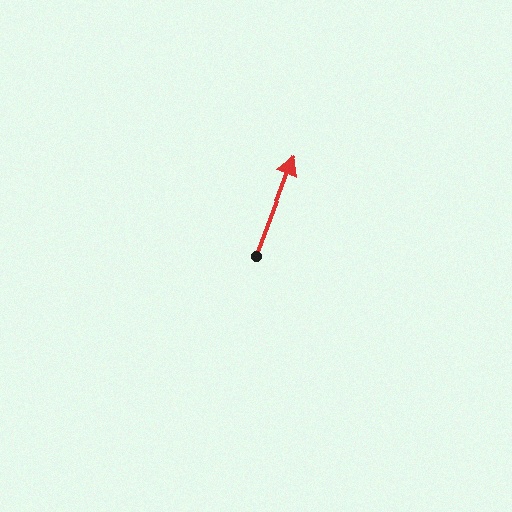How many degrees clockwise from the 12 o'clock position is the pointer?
Approximately 21 degrees.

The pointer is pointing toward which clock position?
Roughly 1 o'clock.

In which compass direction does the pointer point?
North.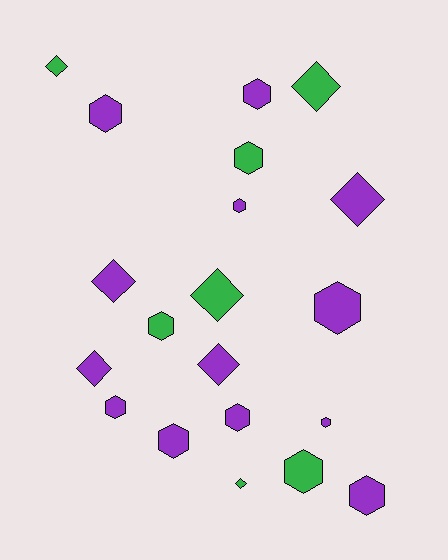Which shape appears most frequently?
Hexagon, with 12 objects.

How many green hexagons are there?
There are 3 green hexagons.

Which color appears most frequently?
Purple, with 13 objects.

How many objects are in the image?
There are 20 objects.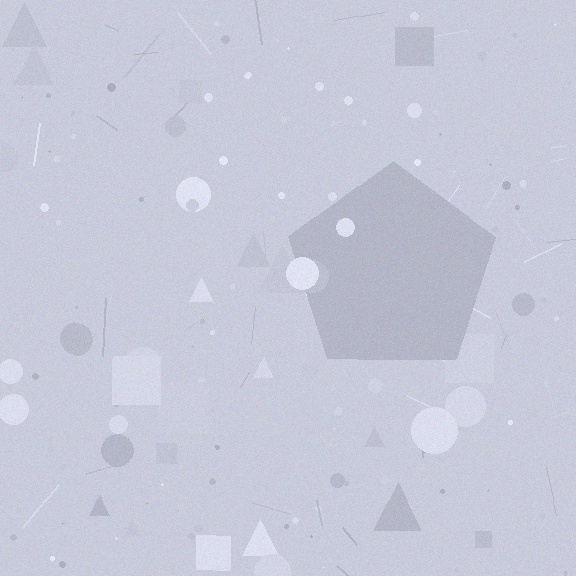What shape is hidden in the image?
A pentagon is hidden in the image.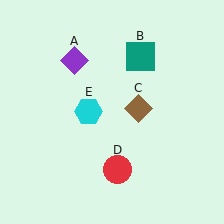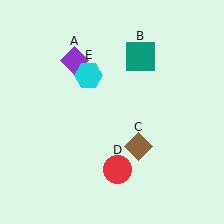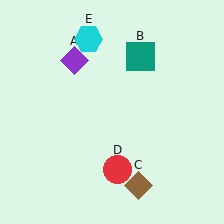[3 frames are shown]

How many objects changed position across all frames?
2 objects changed position: brown diamond (object C), cyan hexagon (object E).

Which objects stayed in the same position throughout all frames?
Purple diamond (object A) and teal square (object B) and red circle (object D) remained stationary.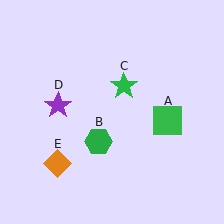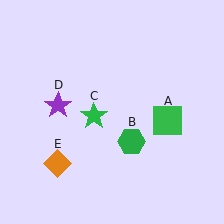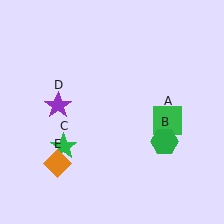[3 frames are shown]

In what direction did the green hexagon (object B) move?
The green hexagon (object B) moved right.